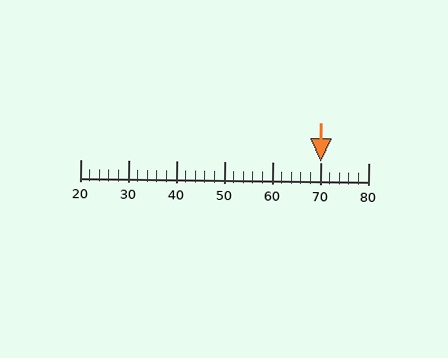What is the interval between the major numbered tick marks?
The major tick marks are spaced 10 units apart.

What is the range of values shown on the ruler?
The ruler shows values from 20 to 80.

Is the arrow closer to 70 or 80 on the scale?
The arrow is closer to 70.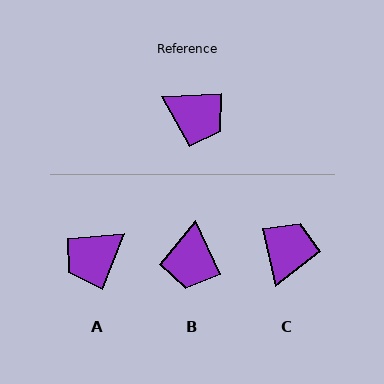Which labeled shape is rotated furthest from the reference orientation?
A, about 114 degrees away.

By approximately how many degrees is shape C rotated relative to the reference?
Approximately 100 degrees counter-clockwise.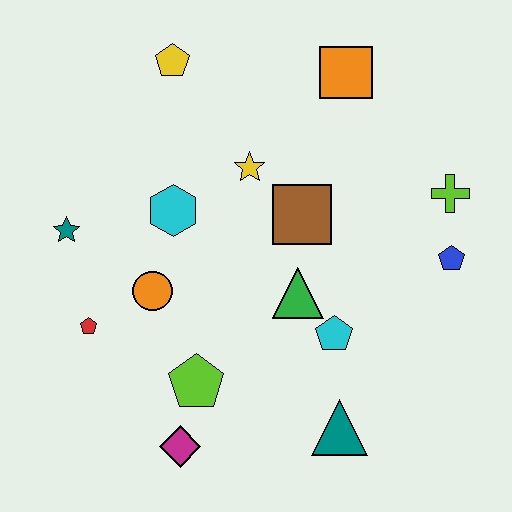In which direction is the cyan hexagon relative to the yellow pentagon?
The cyan hexagon is below the yellow pentagon.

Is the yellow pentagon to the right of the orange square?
No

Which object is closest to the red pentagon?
The orange circle is closest to the red pentagon.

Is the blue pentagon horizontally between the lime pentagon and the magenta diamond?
No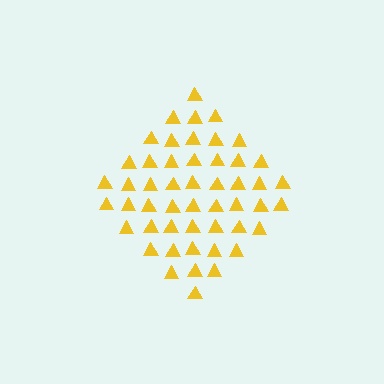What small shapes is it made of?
It is made of small triangles.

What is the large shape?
The large shape is a diamond.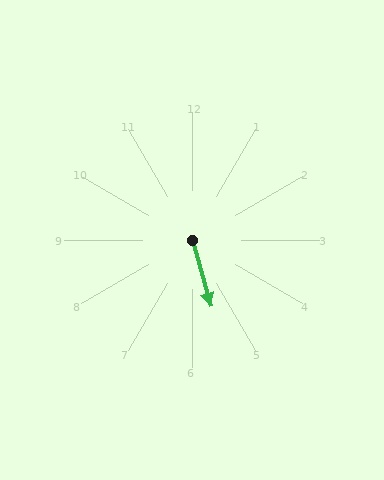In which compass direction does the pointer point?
South.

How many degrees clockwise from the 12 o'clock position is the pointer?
Approximately 164 degrees.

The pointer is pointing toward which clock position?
Roughly 5 o'clock.